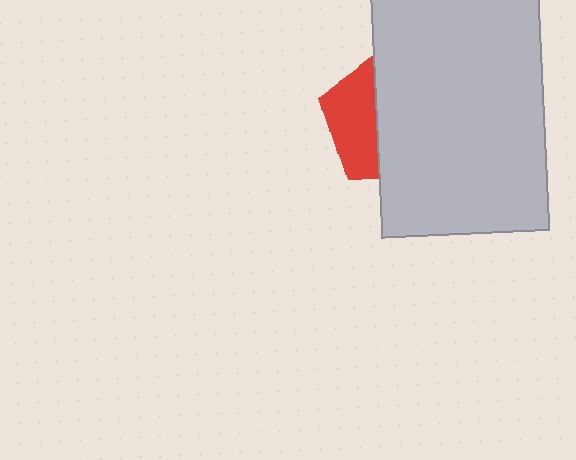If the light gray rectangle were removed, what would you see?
You would see the complete red pentagon.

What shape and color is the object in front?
The object in front is a light gray rectangle.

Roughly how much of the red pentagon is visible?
A small part of it is visible (roughly 38%).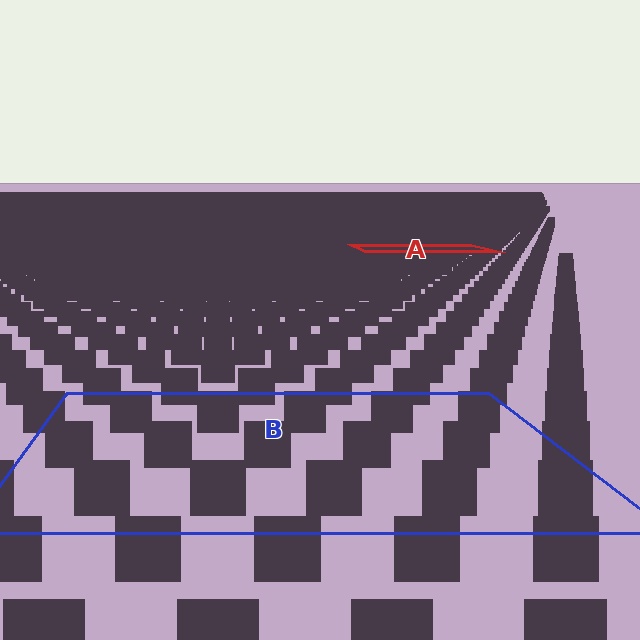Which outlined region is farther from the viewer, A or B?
Region A is farther from the viewer — the texture elements inside it appear smaller and more densely packed.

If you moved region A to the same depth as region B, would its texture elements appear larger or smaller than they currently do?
They would appear larger. At a closer depth, the same texture elements are projected at a bigger on-screen size.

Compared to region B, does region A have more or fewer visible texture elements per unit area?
Region A has more texture elements per unit area — they are packed more densely because it is farther away.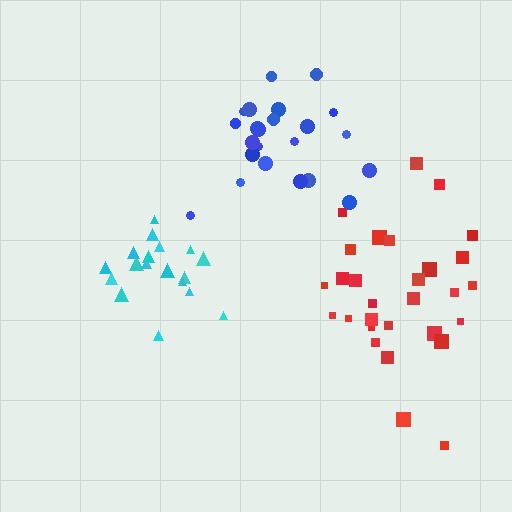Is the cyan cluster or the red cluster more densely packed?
Cyan.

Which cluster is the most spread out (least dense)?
Blue.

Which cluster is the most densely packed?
Cyan.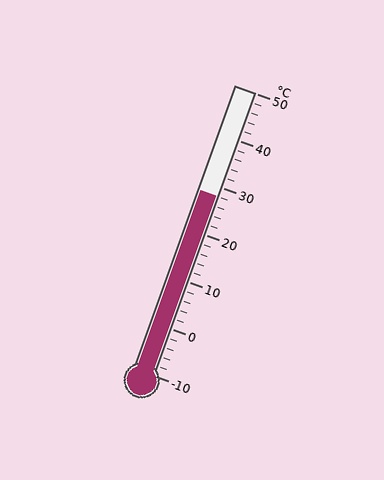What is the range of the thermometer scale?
The thermometer scale ranges from -10°C to 50°C.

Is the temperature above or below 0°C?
The temperature is above 0°C.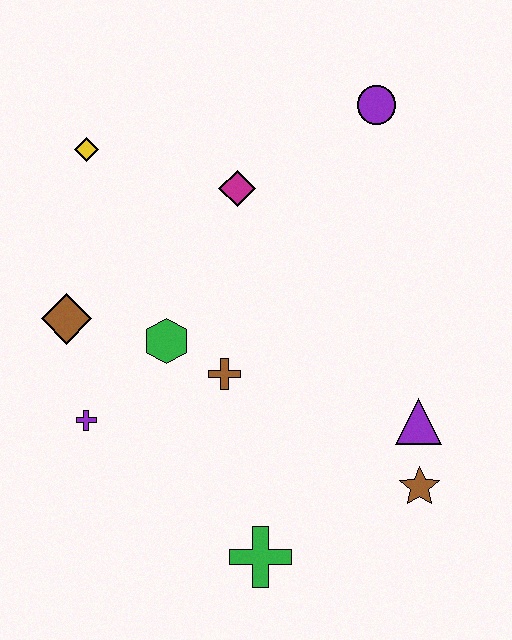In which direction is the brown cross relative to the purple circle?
The brown cross is below the purple circle.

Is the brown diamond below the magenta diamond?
Yes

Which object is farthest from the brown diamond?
The brown star is farthest from the brown diamond.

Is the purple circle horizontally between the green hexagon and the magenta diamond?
No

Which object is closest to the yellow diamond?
The magenta diamond is closest to the yellow diamond.